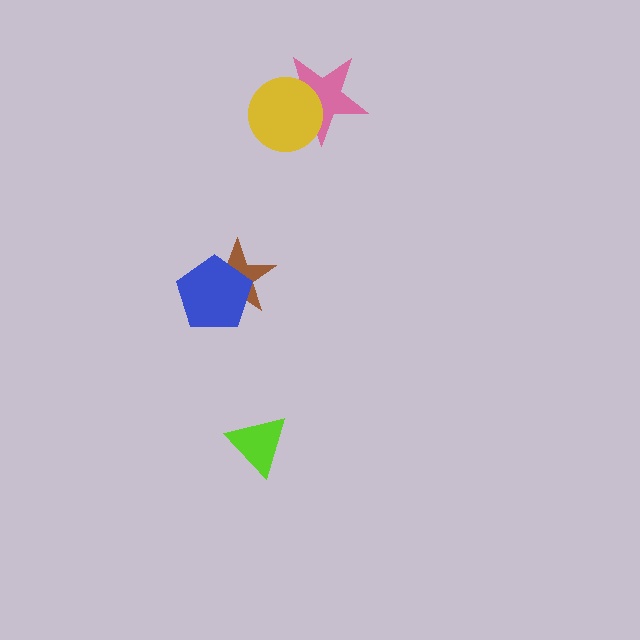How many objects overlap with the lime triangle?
0 objects overlap with the lime triangle.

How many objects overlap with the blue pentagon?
1 object overlaps with the blue pentagon.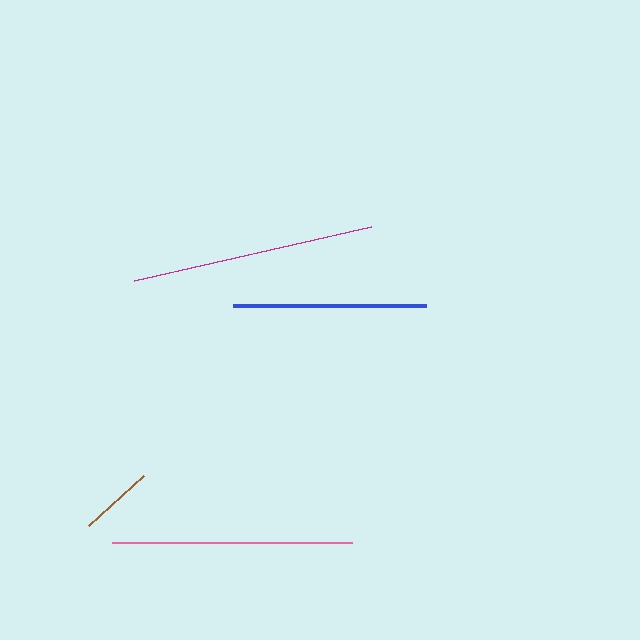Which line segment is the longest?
The magenta line is the longest at approximately 243 pixels.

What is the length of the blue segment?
The blue segment is approximately 193 pixels long.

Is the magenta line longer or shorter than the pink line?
The magenta line is longer than the pink line.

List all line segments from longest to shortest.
From longest to shortest: magenta, pink, blue, brown.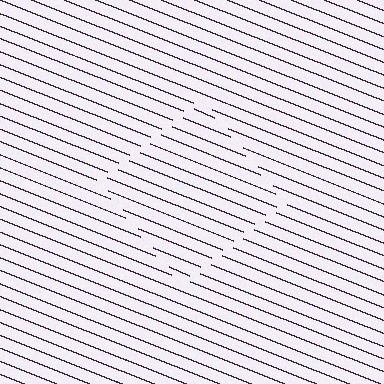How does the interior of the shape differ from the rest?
The interior of the shape contains the same grating, shifted by half a period — the contour is defined by the phase discontinuity where line-ends from the inner and outer gratings abut.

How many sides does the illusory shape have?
4 sides — the line-ends trace a square.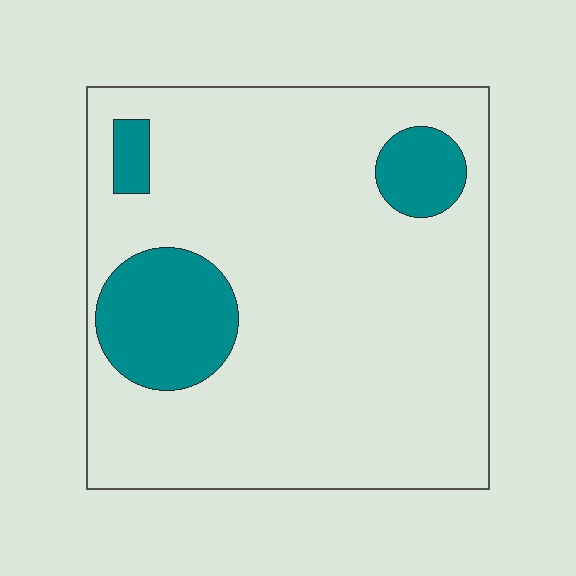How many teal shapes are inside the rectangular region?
3.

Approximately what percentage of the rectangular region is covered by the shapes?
Approximately 15%.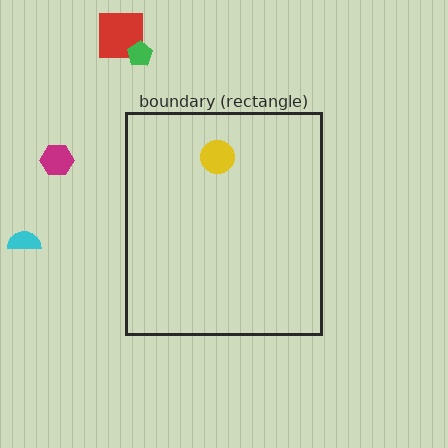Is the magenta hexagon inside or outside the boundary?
Outside.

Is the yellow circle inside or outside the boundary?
Inside.